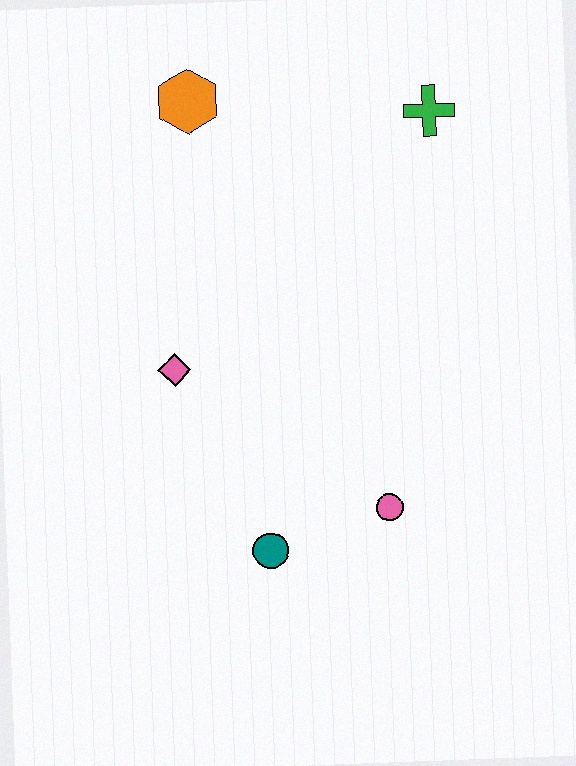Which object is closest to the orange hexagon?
The green cross is closest to the orange hexagon.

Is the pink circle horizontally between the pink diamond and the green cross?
Yes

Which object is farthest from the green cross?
The teal circle is farthest from the green cross.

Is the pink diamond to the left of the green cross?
Yes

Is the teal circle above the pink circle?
No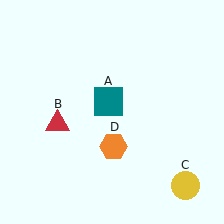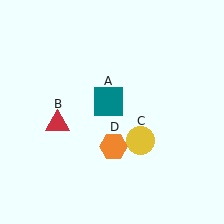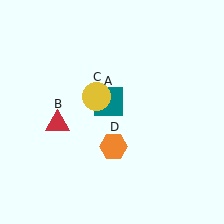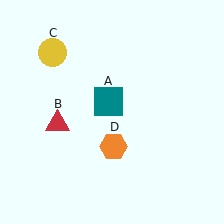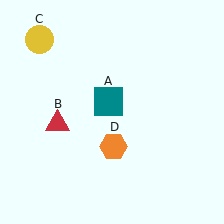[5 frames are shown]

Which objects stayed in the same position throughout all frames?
Teal square (object A) and red triangle (object B) and orange hexagon (object D) remained stationary.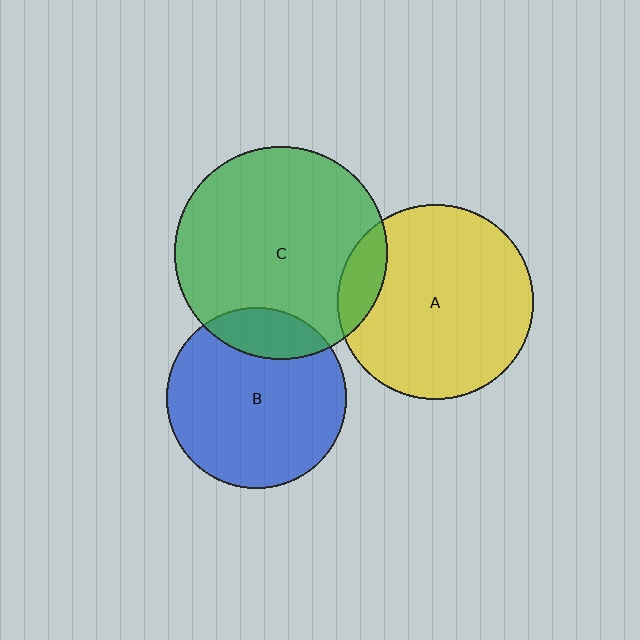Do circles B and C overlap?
Yes.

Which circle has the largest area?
Circle C (green).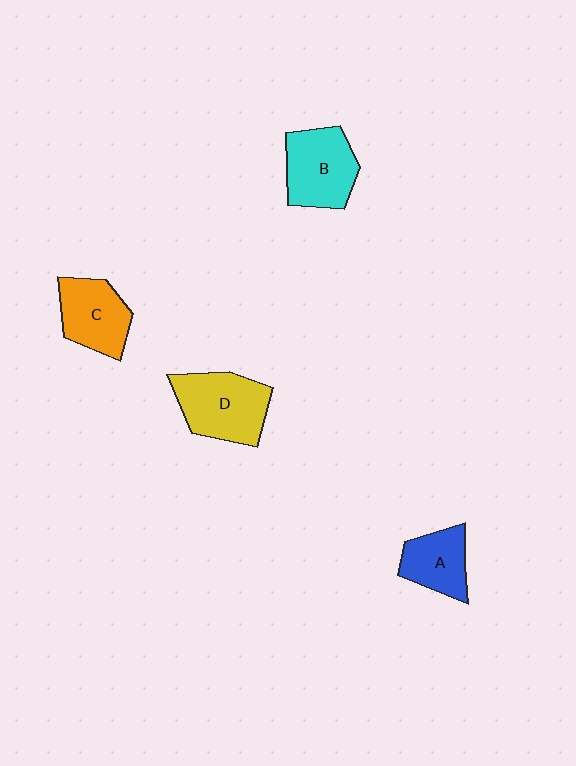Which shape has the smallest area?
Shape A (blue).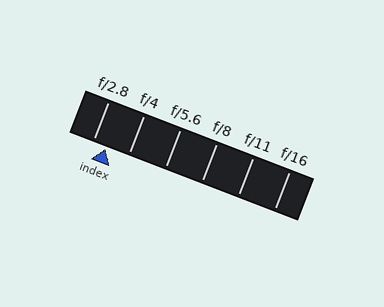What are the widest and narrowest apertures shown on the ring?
The widest aperture shown is f/2.8 and the narrowest is f/16.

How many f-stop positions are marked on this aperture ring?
There are 6 f-stop positions marked.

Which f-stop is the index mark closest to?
The index mark is closest to f/2.8.